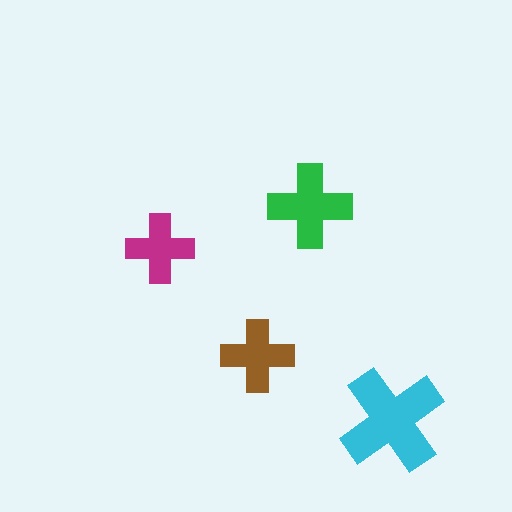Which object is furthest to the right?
The cyan cross is rightmost.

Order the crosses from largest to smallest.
the cyan one, the green one, the brown one, the magenta one.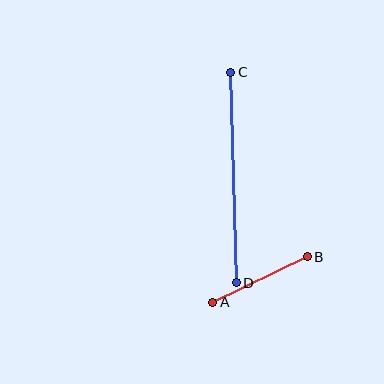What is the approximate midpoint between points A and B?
The midpoint is at approximately (260, 280) pixels.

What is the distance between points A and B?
The distance is approximately 105 pixels.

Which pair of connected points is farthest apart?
Points C and D are farthest apart.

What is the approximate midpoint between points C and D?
The midpoint is at approximately (233, 178) pixels.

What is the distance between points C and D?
The distance is approximately 210 pixels.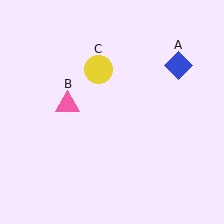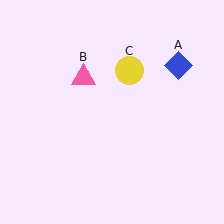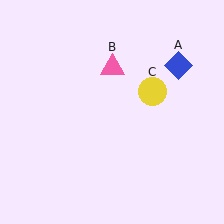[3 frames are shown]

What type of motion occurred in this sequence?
The pink triangle (object B), yellow circle (object C) rotated clockwise around the center of the scene.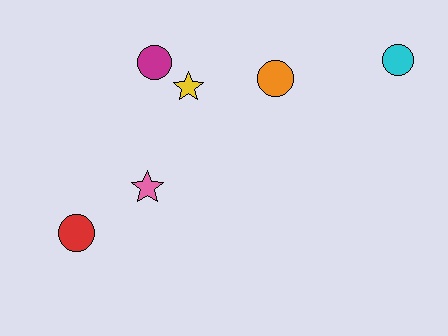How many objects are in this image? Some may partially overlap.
There are 6 objects.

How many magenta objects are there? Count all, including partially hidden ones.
There is 1 magenta object.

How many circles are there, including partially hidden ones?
There are 4 circles.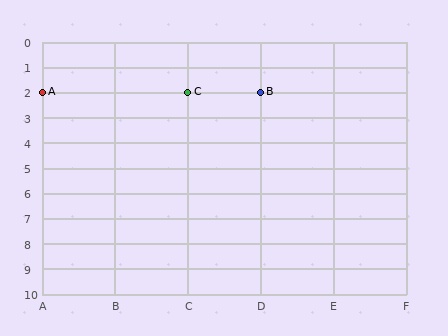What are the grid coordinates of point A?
Point A is at grid coordinates (A, 2).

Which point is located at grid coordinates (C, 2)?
Point C is at (C, 2).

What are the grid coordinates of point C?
Point C is at grid coordinates (C, 2).